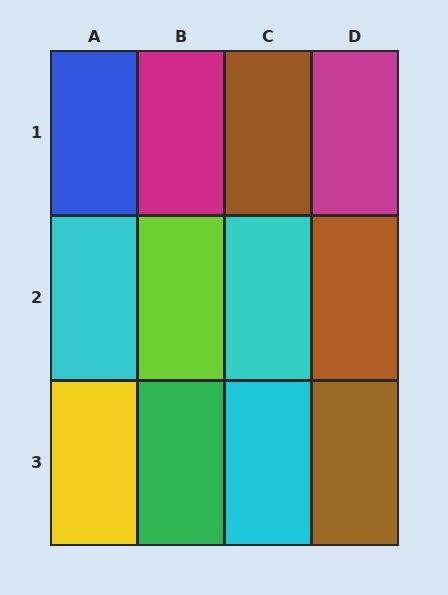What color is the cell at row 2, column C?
Cyan.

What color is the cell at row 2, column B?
Lime.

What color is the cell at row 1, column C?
Brown.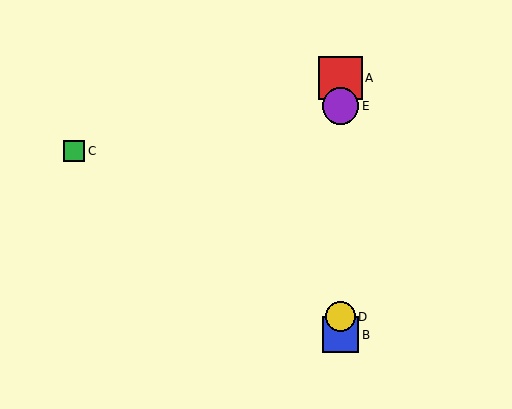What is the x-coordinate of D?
Object D is at x≈340.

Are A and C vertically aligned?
No, A is at x≈340 and C is at x≈74.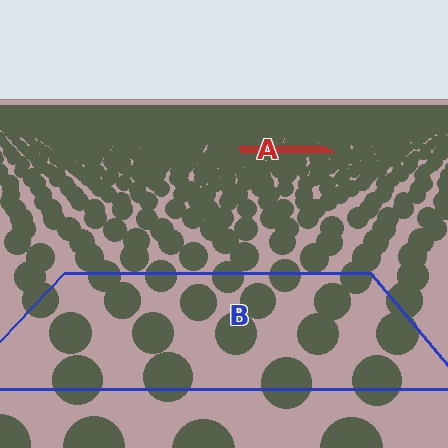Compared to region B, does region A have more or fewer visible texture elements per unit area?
Region A has more texture elements per unit area — they are packed more densely because it is farther away.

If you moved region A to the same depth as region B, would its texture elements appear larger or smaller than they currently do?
They would appear larger. At a closer depth, the same texture elements are projected at a bigger on-screen size.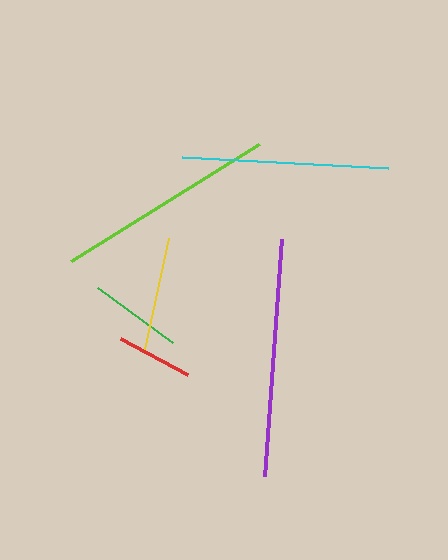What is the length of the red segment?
The red segment is approximately 75 pixels long.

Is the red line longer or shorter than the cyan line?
The cyan line is longer than the red line.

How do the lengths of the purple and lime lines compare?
The purple and lime lines are approximately the same length.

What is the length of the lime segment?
The lime segment is approximately 222 pixels long.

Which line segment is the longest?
The purple line is the longest at approximately 238 pixels.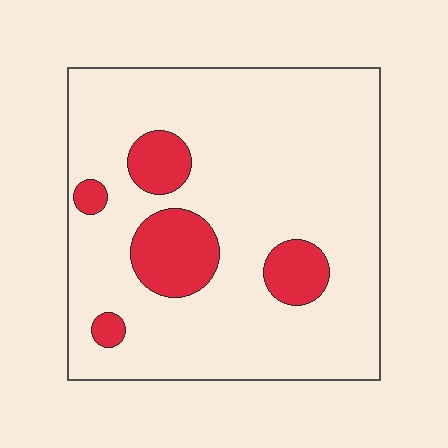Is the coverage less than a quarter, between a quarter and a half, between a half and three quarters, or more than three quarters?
Less than a quarter.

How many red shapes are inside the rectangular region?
5.